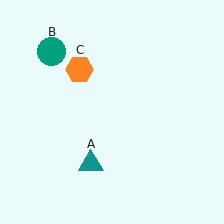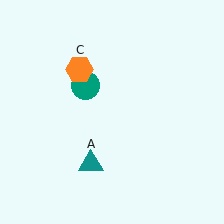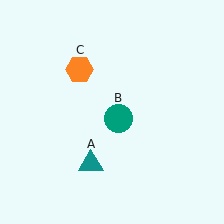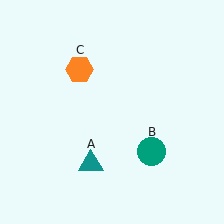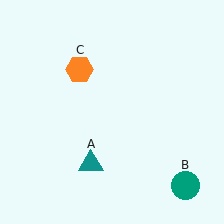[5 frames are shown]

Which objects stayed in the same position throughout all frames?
Teal triangle (object A) and orange hexagon (object C) remained stationary.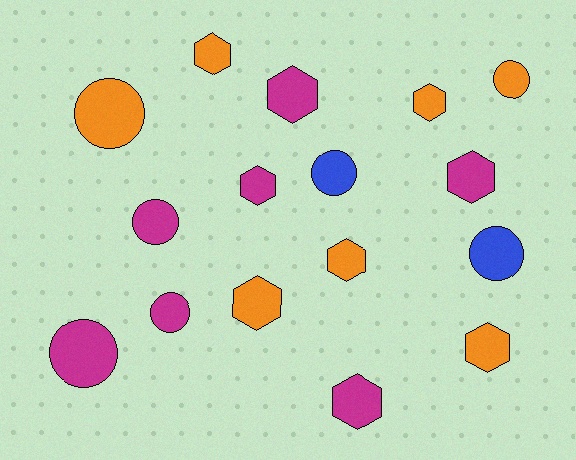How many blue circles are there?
There are 2 blue circles.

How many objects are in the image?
There are 16 objects.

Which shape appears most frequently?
Hexagon, with 9 objects.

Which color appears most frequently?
Magenta, with 7 objects.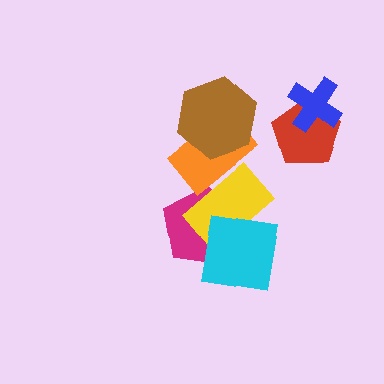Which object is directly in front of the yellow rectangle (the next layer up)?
The orange rectangle is directly in front of the yellow rectangle.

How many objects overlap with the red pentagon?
1 object overlaps with the red pentagon.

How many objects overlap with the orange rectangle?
2 objects overlap with the orange rectangle.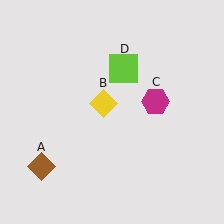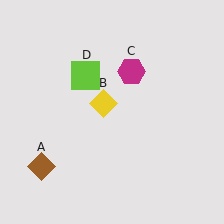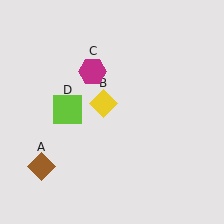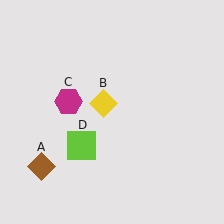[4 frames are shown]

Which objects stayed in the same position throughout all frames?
Brown diamond (object A) and yellow diamond (object B) remained stationary.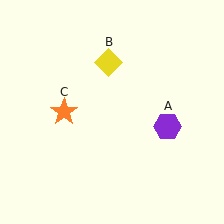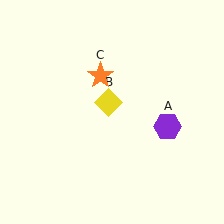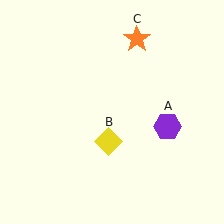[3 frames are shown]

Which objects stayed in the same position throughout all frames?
Purple hexagon (object A) remained stationary.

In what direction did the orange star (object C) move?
The orange star (object C) moved up and to the right.